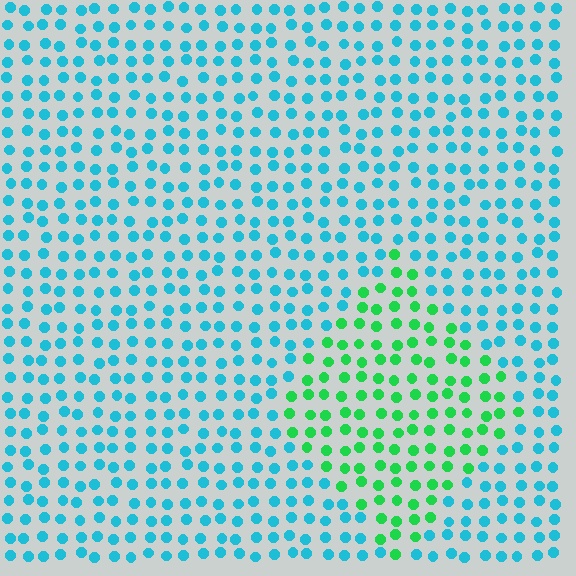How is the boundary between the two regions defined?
The boundary is defined purely by a slight shift in hue (about 54 degrees). Spacing, size, and orientation are identical on both sides.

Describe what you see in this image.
The image is filled with small cyan elements in a uniform arrangement. A diamond-shaped region is visible where the elements are tinted to a slightly different hue, forming a subtle color boundary.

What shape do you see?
I see a diamond.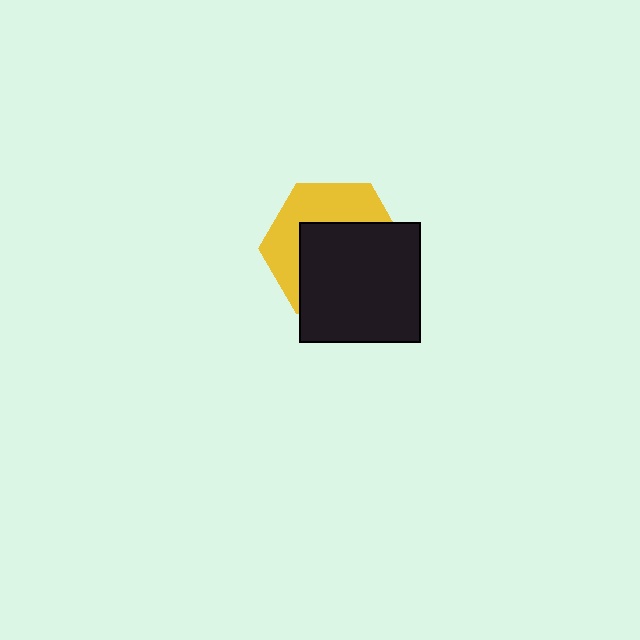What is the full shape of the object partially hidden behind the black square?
The partially hidden object is a yellow hexagon.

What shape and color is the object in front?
The object in front is a black square.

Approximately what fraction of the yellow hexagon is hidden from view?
Roughly 59% of the yellow hexagon is hidden behind the black square.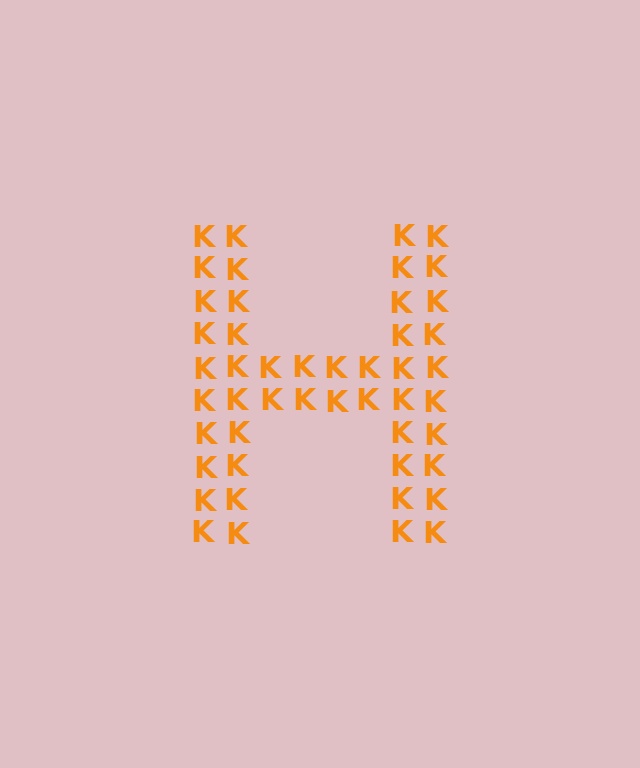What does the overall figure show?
The overall figure shows the letter H.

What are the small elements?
The small elements are letter K's.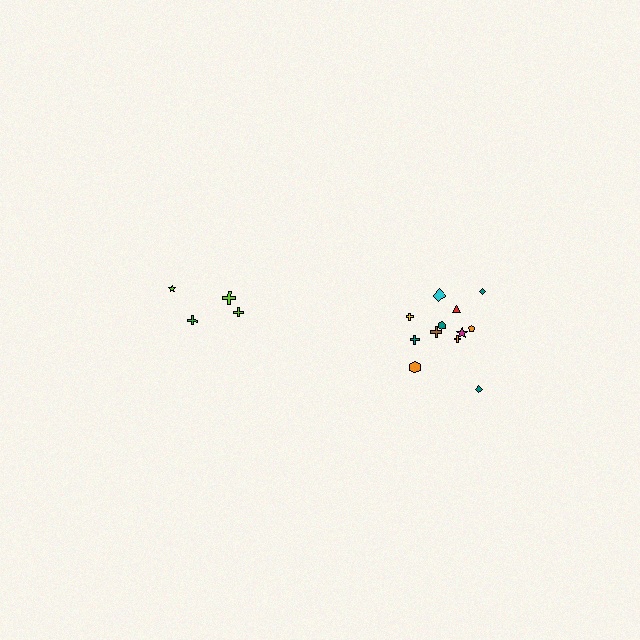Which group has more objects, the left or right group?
The right group.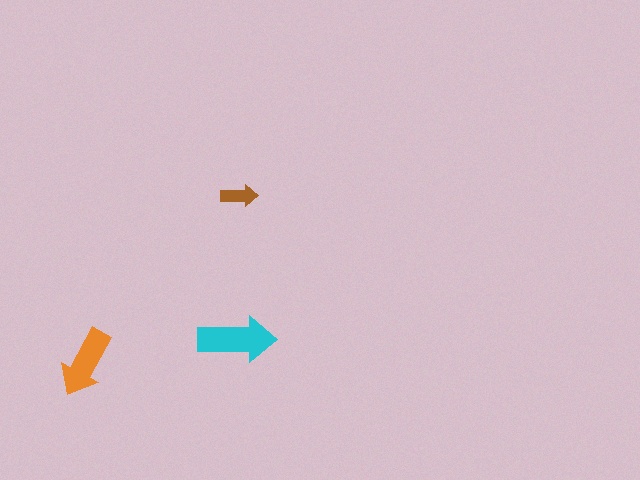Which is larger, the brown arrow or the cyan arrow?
The cyan one.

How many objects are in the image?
There are 3 objects in the image.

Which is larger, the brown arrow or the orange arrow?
The orange one.